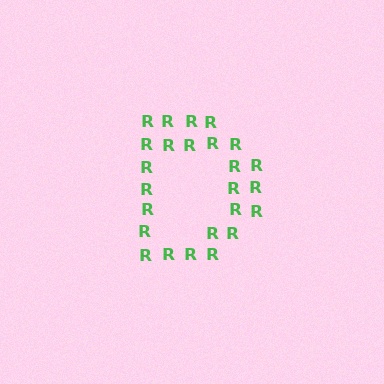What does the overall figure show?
The overall figure shows the letter D.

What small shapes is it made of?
It is made of small letter R's.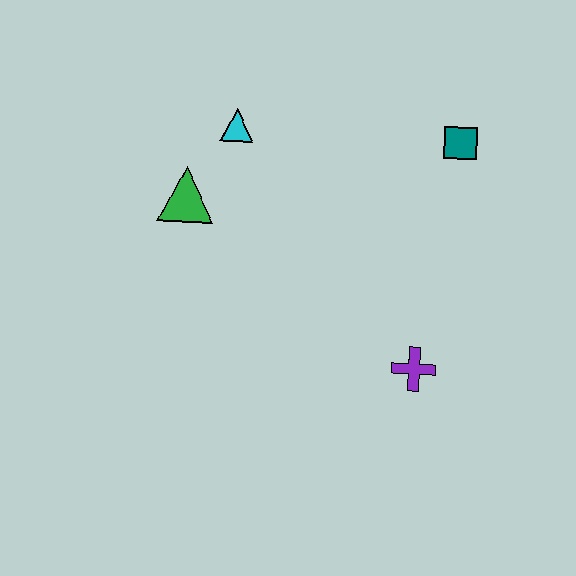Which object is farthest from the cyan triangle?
The purple cross is farthest from the cyan triangle.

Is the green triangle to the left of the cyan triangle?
Yes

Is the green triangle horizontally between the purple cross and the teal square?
No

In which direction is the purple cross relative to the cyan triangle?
The purple cross is below the cyan triangle.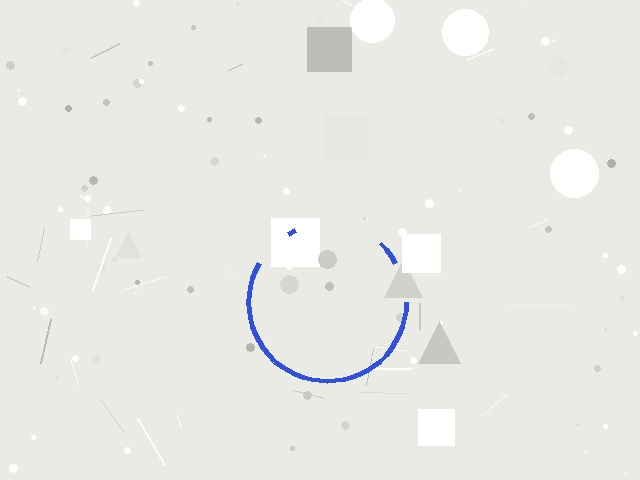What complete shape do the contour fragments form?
The contour fragments form a circle.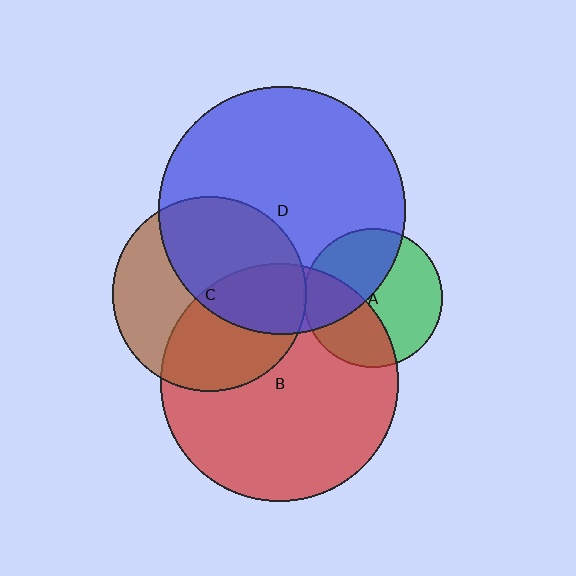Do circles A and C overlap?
Yes.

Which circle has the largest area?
Circle D (blue).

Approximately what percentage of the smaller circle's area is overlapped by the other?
Approximately 5%.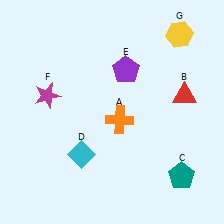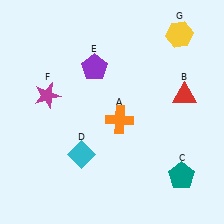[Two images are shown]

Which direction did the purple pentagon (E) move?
The purple pentagon (E) moved left.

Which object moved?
The purple pentagon (E) moved left.